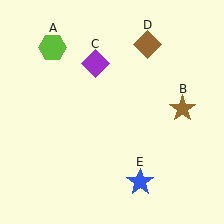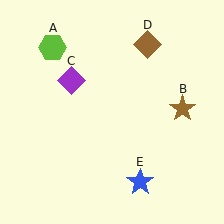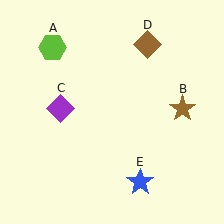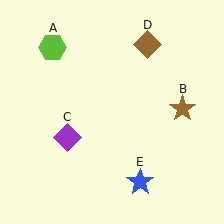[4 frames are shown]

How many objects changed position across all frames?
1 object changed position: purple diamond (object C).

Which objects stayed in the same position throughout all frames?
Lime hexagon (object A) and brown star (object B) and brown diamond (object D) and blue star (object E) remained stationary.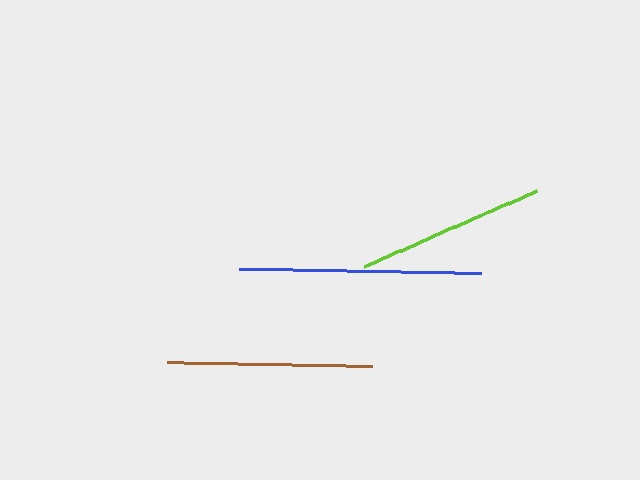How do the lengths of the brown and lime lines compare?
The brown and lime lines are approximately the same length.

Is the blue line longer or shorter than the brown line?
The blue line is longer than the brown line.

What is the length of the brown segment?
The brown segment is approximately 205 pixels long.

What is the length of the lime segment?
The lime segment is approximately 188 pixels long.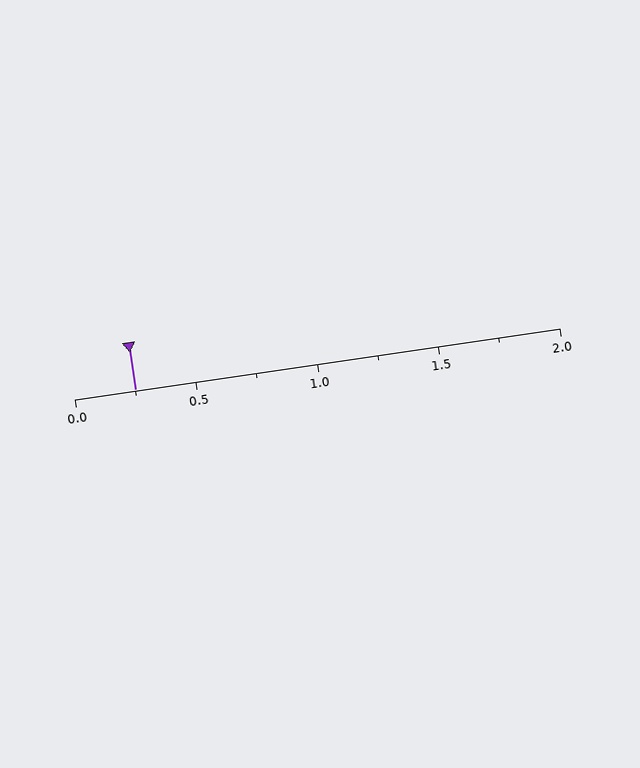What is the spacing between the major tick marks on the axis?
The major ticks are spaced 0.5 apart.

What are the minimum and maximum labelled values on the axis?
The axis runs from 0.0 to 2.0.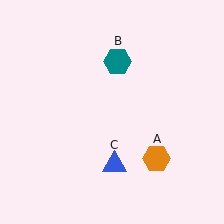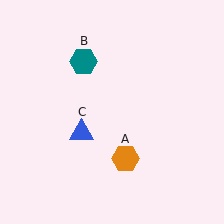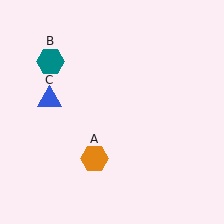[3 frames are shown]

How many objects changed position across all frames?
3 objects changed position: orange hexagon (object A), teal hexagon (object B), blue triangle (object C).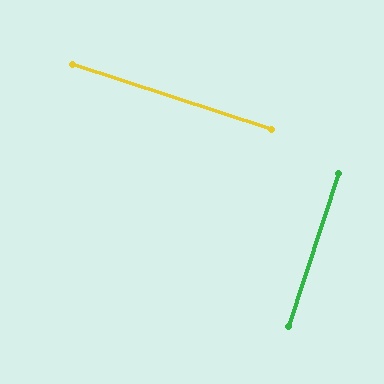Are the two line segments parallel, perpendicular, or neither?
Perpendicular — they meet at approximately 90°.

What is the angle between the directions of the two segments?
Approximately 90 degrees.